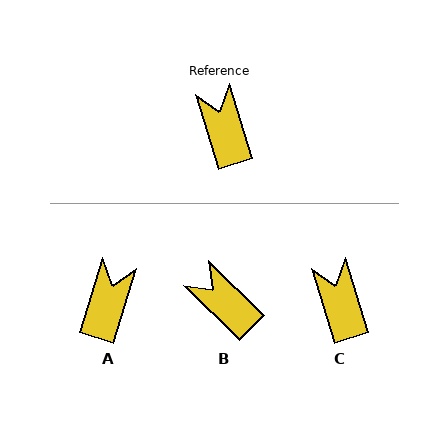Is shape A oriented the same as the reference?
No, it is off by about 34 degrees.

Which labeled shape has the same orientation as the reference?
C.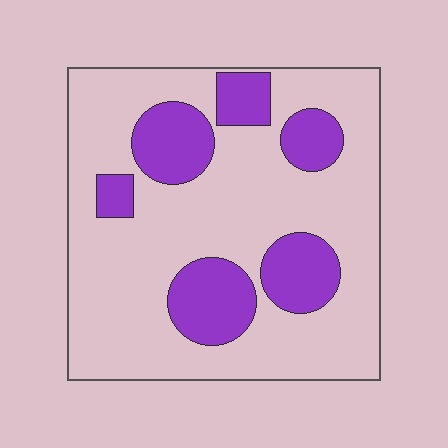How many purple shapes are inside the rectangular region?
6.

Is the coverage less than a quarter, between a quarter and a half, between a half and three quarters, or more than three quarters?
Between a quarter and a half.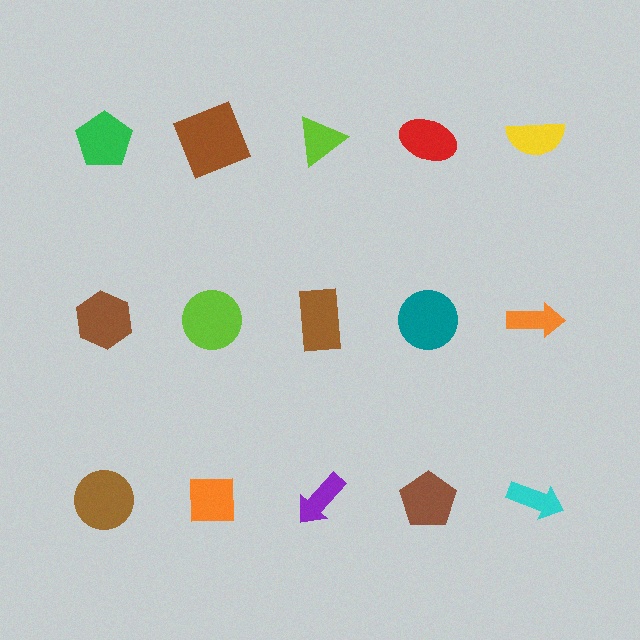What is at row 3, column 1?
A brown circle.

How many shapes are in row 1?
5 shapes.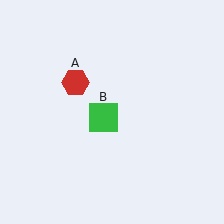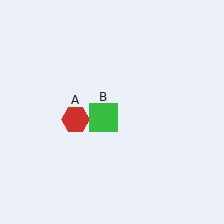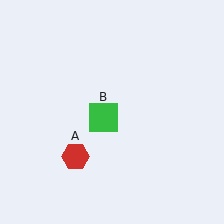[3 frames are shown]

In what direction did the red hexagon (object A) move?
The red hexagon (object A) moved down.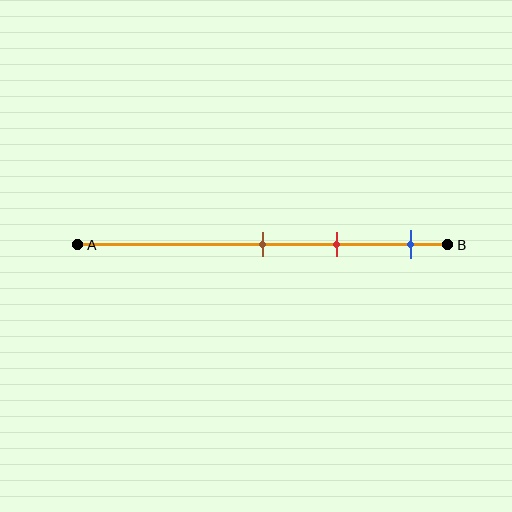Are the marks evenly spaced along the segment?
Yes, the marks are approximately evenly spaced.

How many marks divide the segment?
There are 3 marks dividing the segment.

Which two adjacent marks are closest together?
The brown and red marks are the closest adjacent pair.